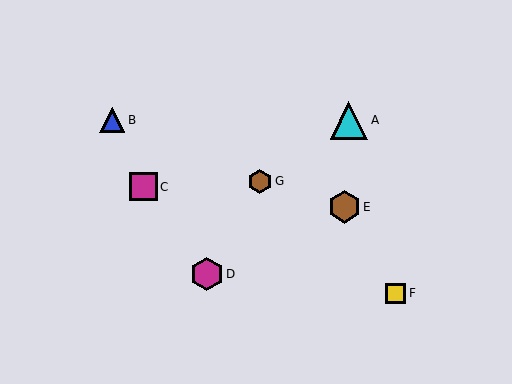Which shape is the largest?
The cyan triangle (labeled A) is the largest.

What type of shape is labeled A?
Shape A is a cyan triangle.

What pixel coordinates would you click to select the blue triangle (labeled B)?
Click at (112, 120) to select the blue triangle B.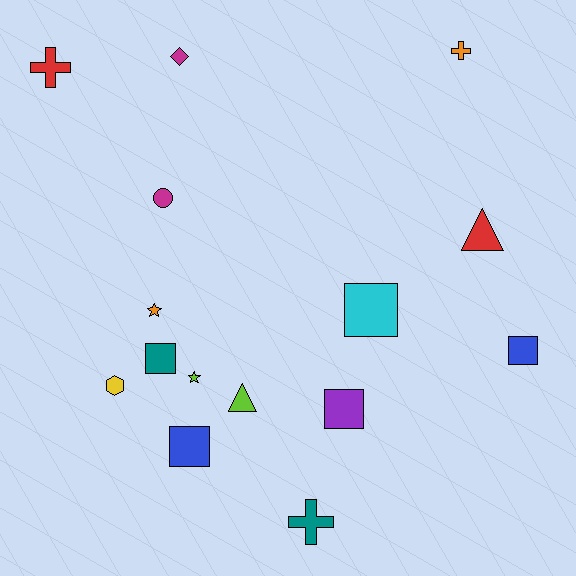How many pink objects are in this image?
There are no pink objects.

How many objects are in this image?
There are 15 objects.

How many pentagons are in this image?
There are no pentagons.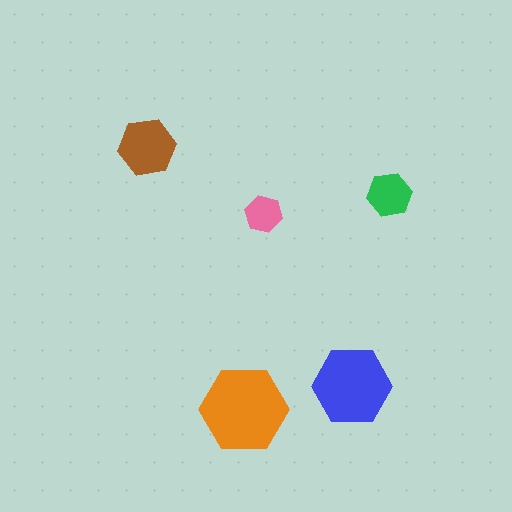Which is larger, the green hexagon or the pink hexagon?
The green one.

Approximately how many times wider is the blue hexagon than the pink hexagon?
About 2 times wider.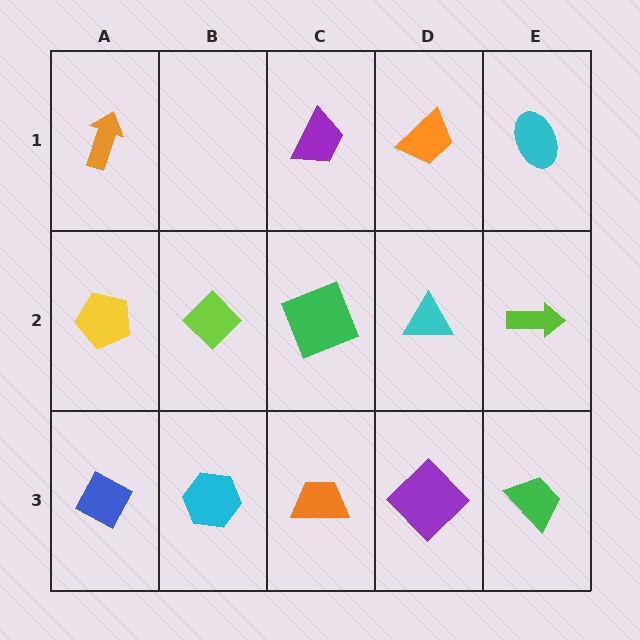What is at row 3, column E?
A green trapezoid.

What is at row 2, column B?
A lime diamond.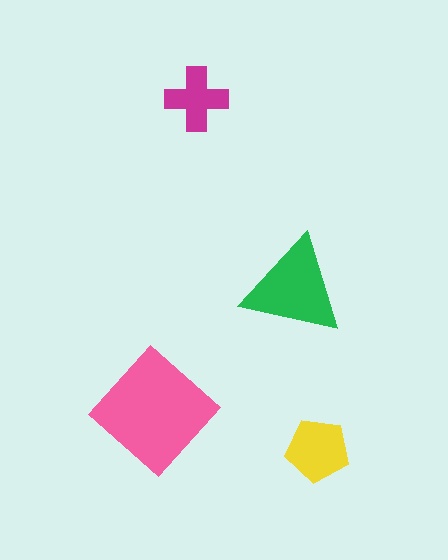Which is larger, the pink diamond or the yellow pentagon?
The pink diamond.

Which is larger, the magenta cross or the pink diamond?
The pink diamond.